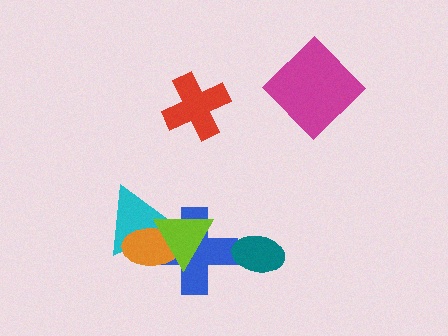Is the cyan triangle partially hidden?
Yes, it is partially covered by another shape.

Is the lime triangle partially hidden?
No, no other shape covers it.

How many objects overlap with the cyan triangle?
3 objects overlap with the cyan triangle.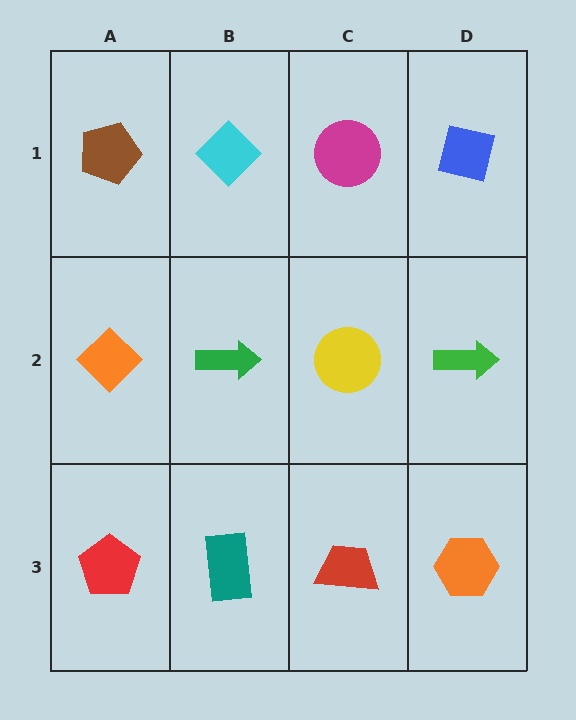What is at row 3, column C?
A red trapezoid.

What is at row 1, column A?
A brown pentagon.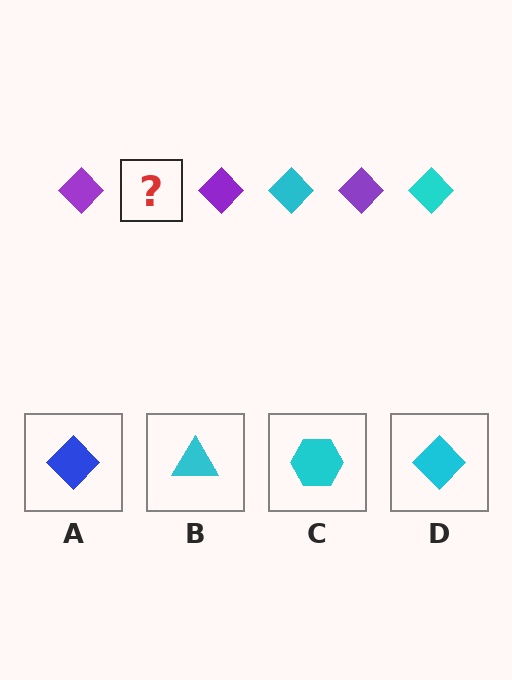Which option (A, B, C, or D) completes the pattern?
D.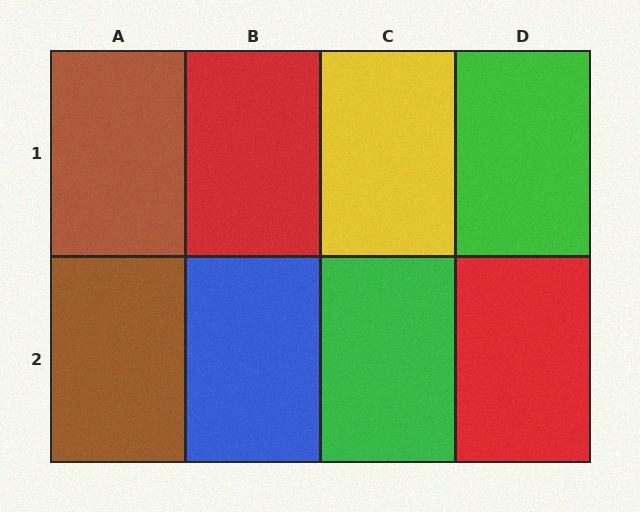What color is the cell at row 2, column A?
Brown.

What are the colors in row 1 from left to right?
Brown, red, yellow, green.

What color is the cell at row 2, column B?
Blue.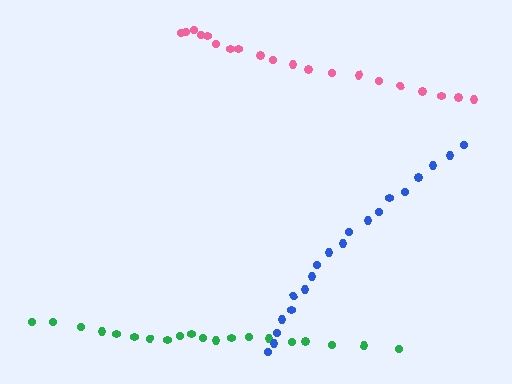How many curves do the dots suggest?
There are 3 distinct paths.